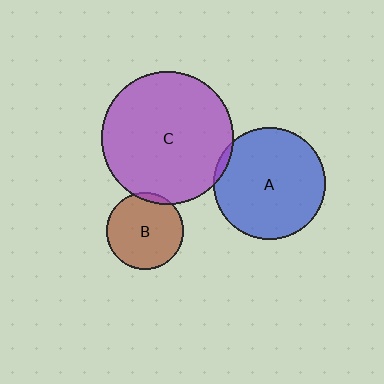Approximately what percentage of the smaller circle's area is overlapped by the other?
Approximately 5%.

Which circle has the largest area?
Circle C (purple).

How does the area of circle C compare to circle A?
Approximately 1.4 times.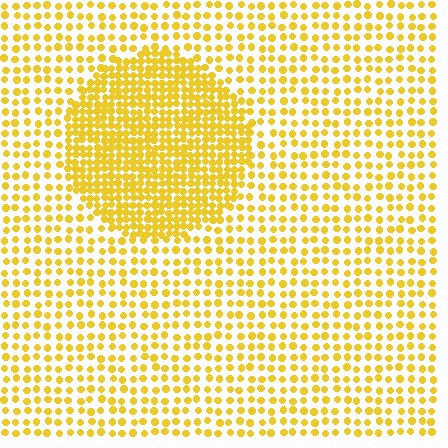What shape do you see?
I see a circle.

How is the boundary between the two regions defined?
The boundary is defined by a change in element density (approximately 2.2x ratio). All elements are the same color, size, and shape.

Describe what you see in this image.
The image contains small yellow elements arranged at two different densities. A circle-shaped region is visible where the elements are more densely packed than the surrounding area.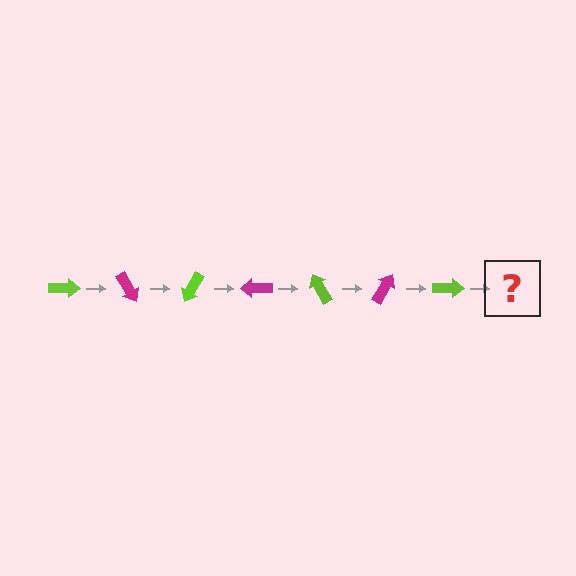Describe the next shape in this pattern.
It should be a magenta arrow, rotated 420 degrees from the start.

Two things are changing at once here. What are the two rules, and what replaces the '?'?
The two rules are that it rotates 60 degrees each step and the color cycles through lime and magenta. The '?' should be a magenta arrow, rotated 420 degrees from the start.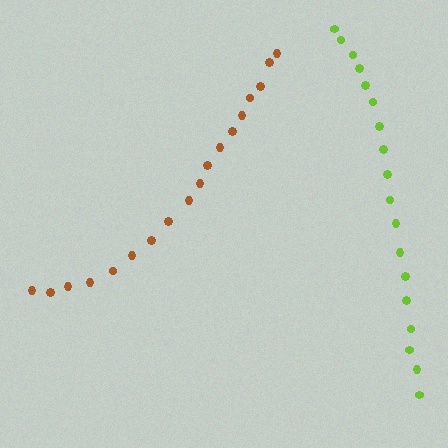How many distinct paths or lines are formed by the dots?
There are 2 distinct paths.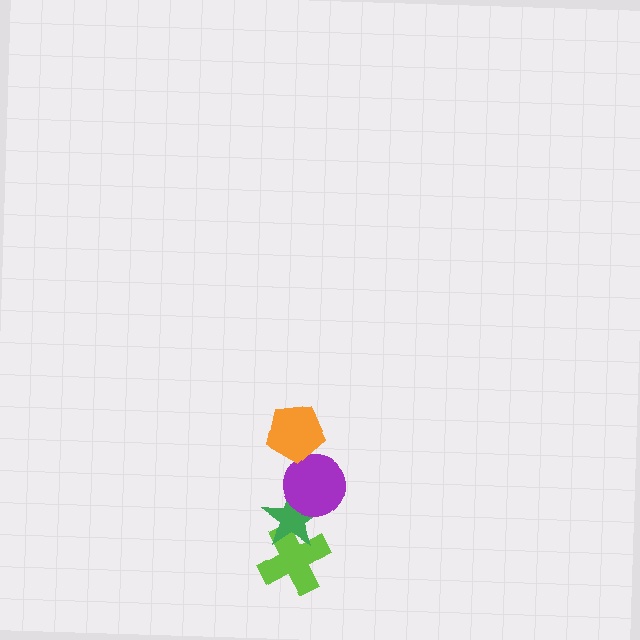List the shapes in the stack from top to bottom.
From top to bottom: the orange pentagon, the purple circle, the green star, the lime cross.